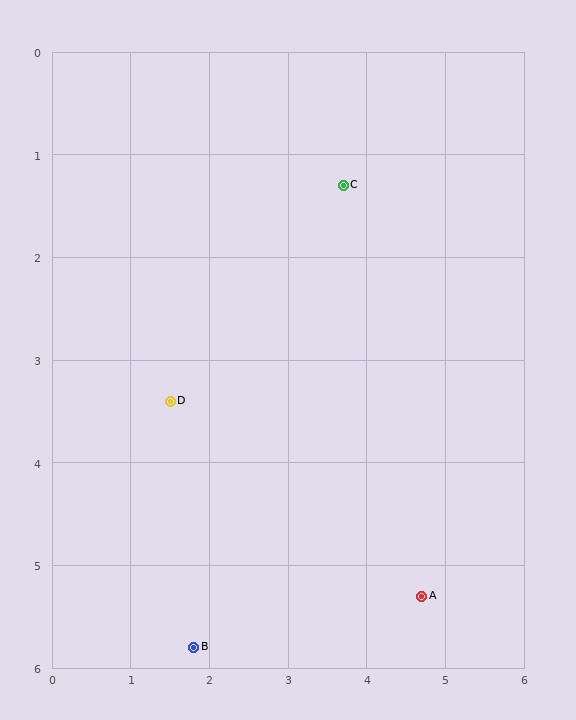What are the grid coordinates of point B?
Point B is at approximately (1.8, 5.8).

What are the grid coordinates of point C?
Point C is at approximately (3.7, 1.3).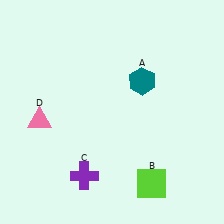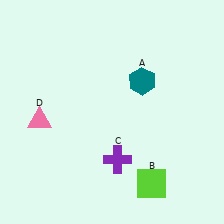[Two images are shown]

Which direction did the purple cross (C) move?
The purple cross (C) moved right.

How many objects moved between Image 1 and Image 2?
1 object moved between the two images.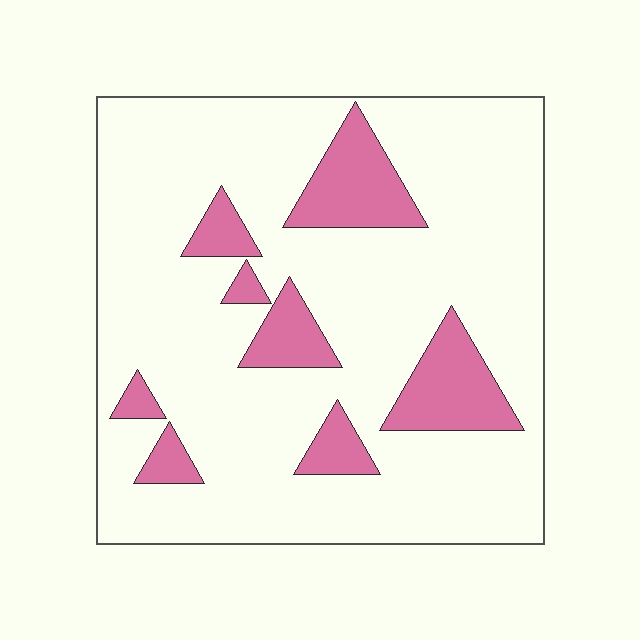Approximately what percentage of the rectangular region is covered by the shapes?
Approximately 15%.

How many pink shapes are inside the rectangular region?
8.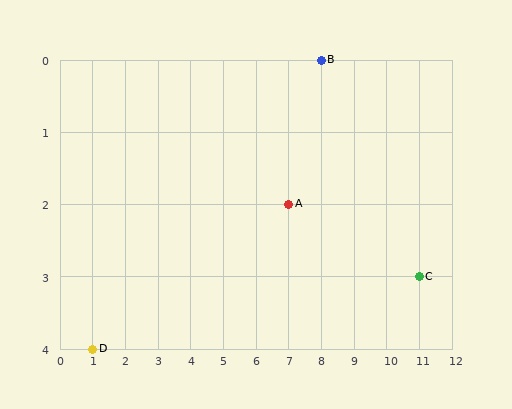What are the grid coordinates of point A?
Point A is at grid coordinates (7, 2).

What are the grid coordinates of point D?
Point D is at grid coordinates (1, 4).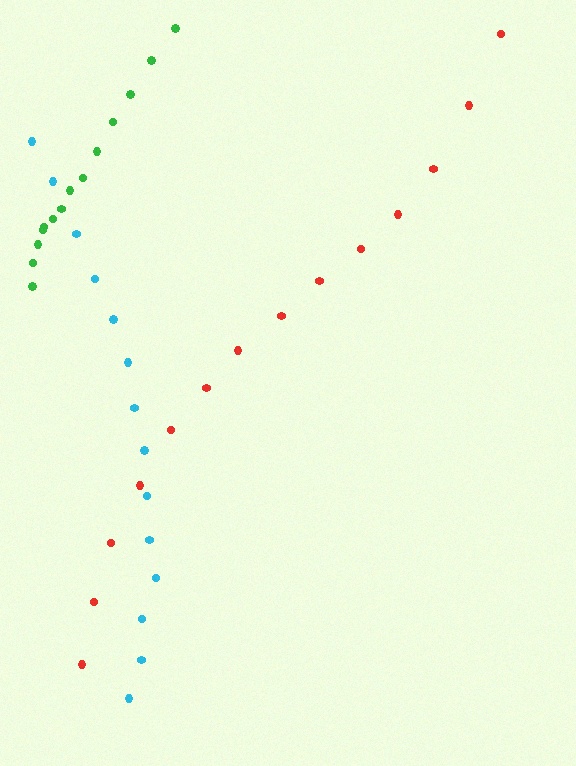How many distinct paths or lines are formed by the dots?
There are 3 distinct paths.